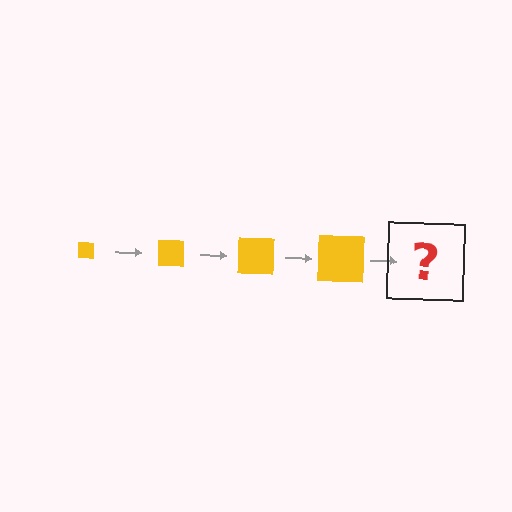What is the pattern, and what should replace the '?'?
The pattern is that the square gets progressively larger each step. The '?' should be a yellow square, larger than the previous one.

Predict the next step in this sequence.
The next step is a yellow square, larger than the previous one.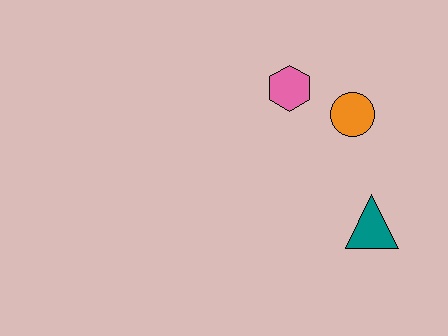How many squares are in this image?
There are no squares.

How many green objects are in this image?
There are no green objects.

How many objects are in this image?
There are 3 objects.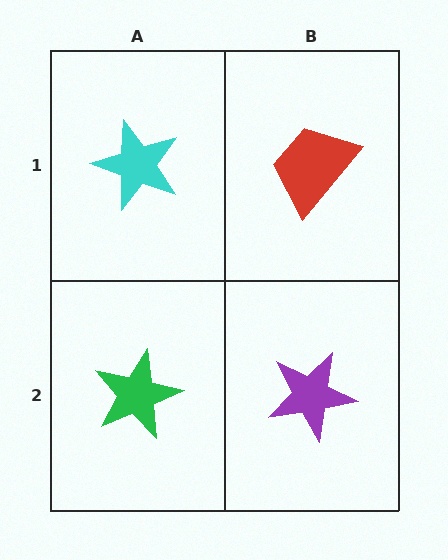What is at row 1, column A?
A cyan star.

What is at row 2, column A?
A green star.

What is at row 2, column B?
A purple star.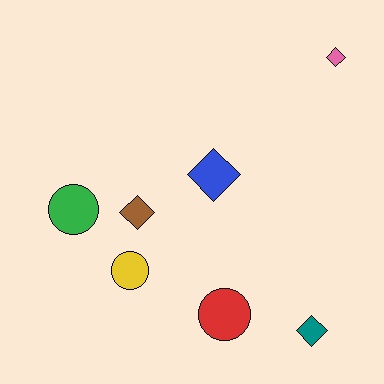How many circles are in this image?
There are 3 circles.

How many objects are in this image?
There are 7 objects.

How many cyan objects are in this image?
There are no cyan objects.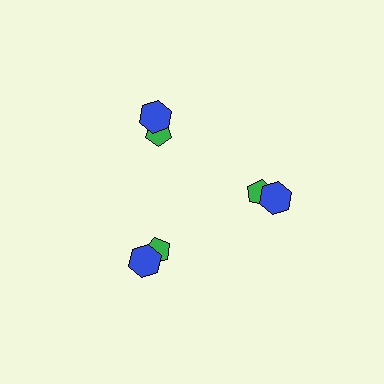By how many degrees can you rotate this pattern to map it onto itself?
The pattern maps onto itself every 120 degrees of rotation.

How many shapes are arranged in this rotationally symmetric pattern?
There are 6 shapes, arranged in 3 groups of 2.